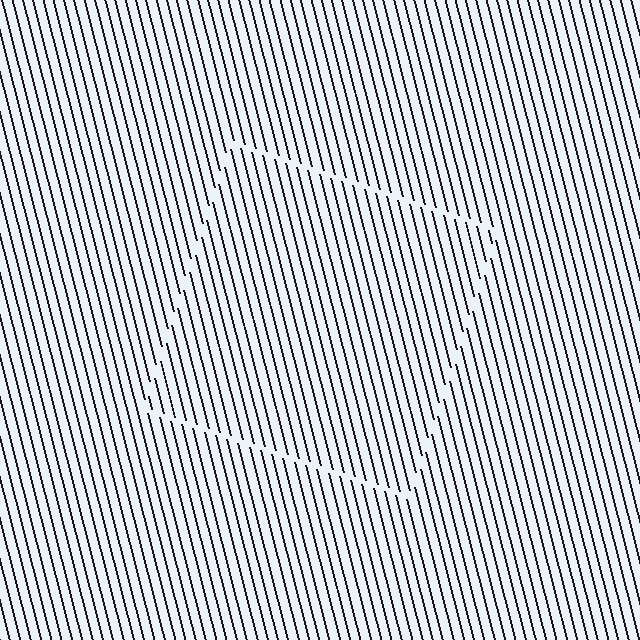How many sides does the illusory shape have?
4 sides — the line-ends trace a square.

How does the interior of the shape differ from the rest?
The interior of the shape contains the same grating, shifted by half a period — the contour is defined by the phase discontinuity where line-ends from the inner and outer gratings abut.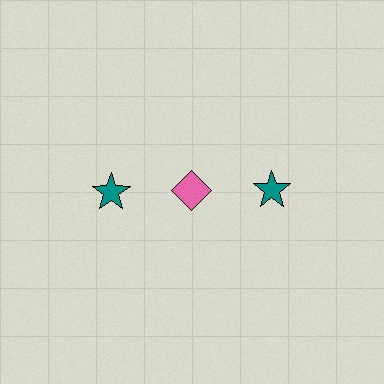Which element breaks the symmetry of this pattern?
The pink diamond in the top row, second from left column breaks the symmetry. All other shapes are teal stars.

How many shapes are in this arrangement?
There are 3 shapes arranged in a grid pattern.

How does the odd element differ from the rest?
It differs in both color (pink instead of teal) and shape (diamond instead of star).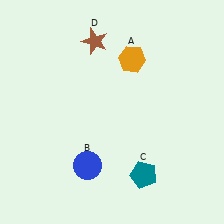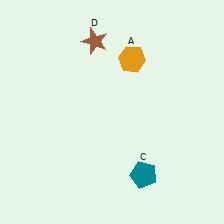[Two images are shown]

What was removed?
The blue circle (B) was removed in Image 2.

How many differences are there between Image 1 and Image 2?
There is 1 difference between the two images.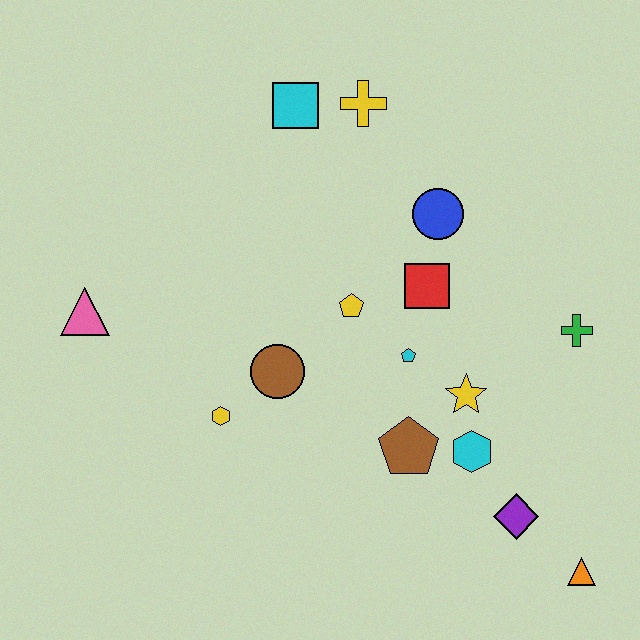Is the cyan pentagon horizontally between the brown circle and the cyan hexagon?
Yes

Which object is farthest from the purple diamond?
The pink triangle is farthest from the purple diamond.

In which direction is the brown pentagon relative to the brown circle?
The brown pentagon is to the right of the brown circle.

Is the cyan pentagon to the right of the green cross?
No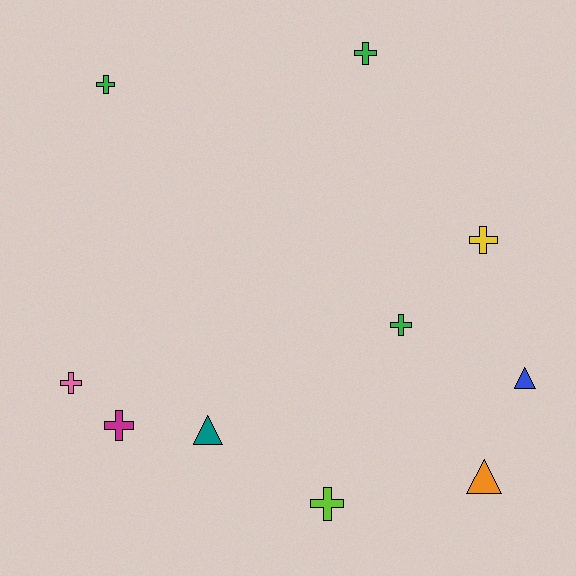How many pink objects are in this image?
There is 1 pink object.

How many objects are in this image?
There are 10 objects.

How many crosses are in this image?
There are 7 crosses.